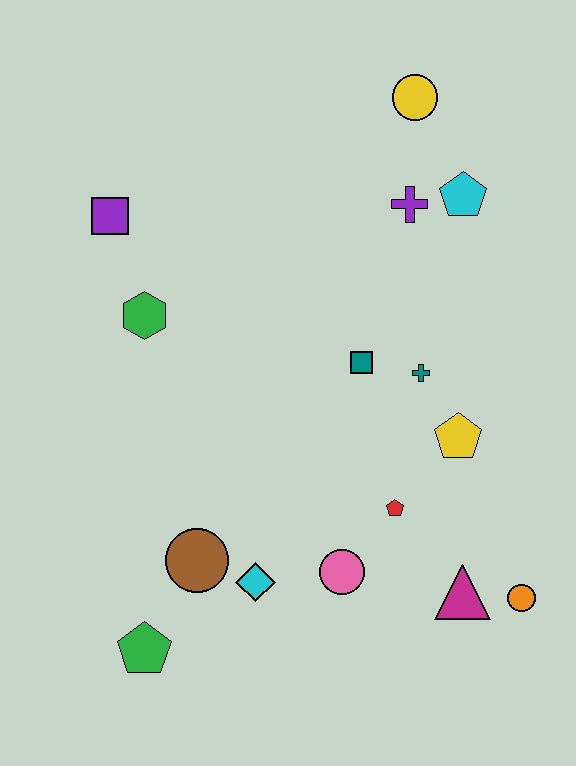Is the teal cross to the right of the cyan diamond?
Yes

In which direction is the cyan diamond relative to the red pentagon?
The cyan diamond is to the left of the red pentagon.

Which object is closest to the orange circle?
The magenta triangle is closest to the orange circle.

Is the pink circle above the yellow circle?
No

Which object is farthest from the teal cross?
The green pentagon is farthest from the teal cross.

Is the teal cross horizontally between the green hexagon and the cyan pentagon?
Yes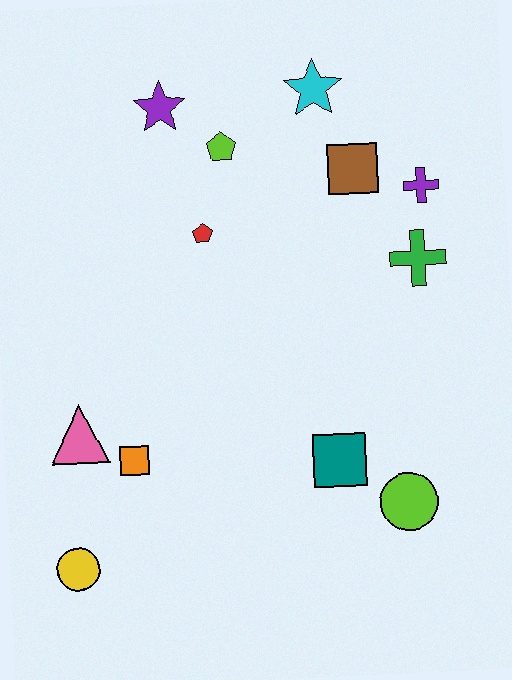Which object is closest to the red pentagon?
The lime pentagon is closest to the red pentagon.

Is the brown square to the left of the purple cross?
Yes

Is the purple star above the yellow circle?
Yes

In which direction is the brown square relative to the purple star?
The brown square is to the right of the purple star.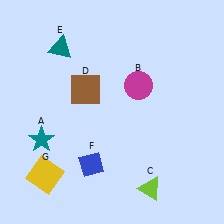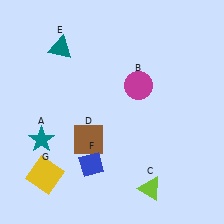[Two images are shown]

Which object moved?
The brown square (D) moved down.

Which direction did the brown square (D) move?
The brown square (D) moved down.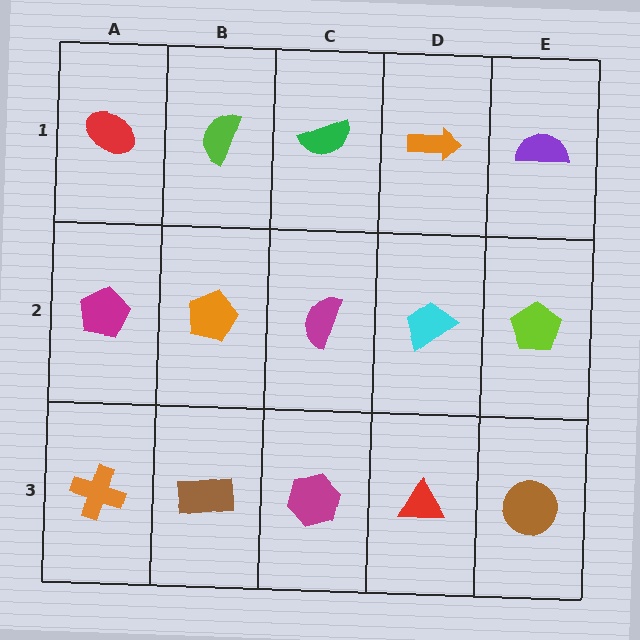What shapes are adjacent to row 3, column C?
A magenta semicircle (row 2, column C), a brown rectangle (row 3, column B), a red triangle (row 3, column D).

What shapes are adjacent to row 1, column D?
A cyan trapezoid (row 2, column D), a green semicircle (row 1, column C), a purple semicircle (row 1, column E).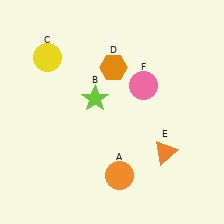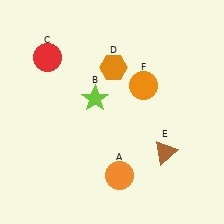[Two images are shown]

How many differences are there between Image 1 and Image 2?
There are 3 differences between the two images.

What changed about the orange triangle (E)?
In Image 1, E is orange. In Image 2, it changed to brown.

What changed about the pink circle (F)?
In Image 1, F is pink. In Image 2, it changed to orange.